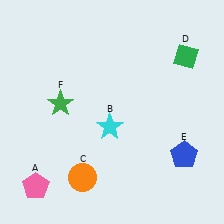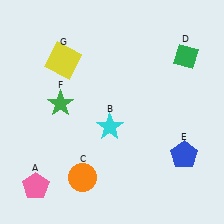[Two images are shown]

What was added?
A yellow square (G) was added in Image 2.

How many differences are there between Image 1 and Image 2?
There is 1 difference between the two images.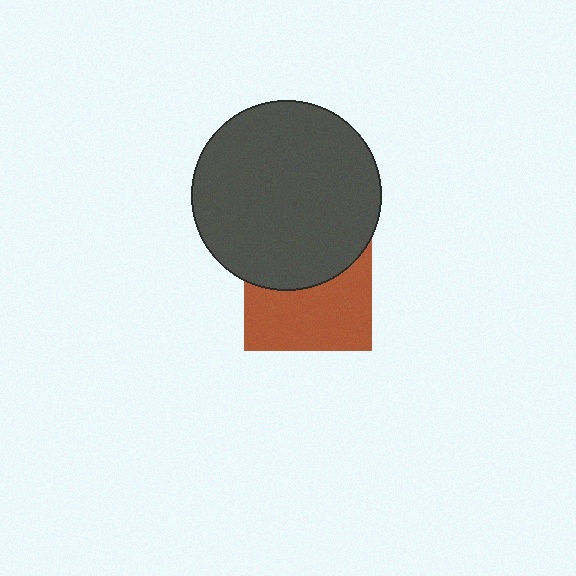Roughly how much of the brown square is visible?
About half of it is visible (roughly 55%).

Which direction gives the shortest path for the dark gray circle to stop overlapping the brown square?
Moving up gives the shortest separation.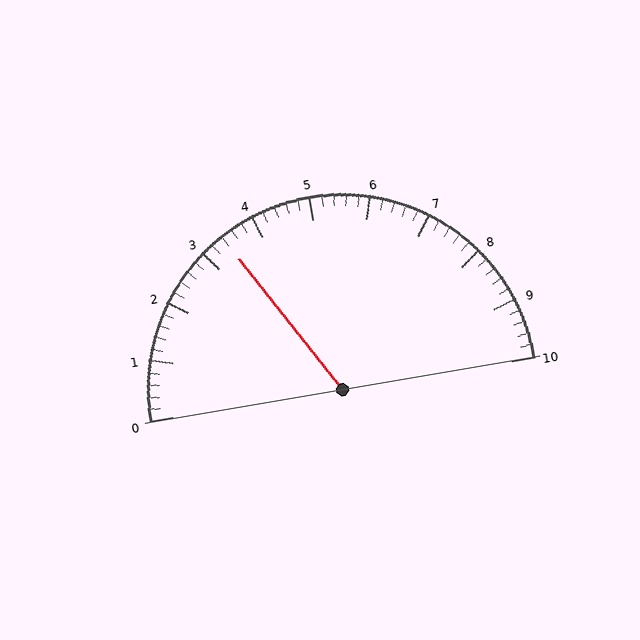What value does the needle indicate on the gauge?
The needle indicates approximately 3.4.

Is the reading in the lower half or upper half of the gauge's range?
The reading is in the lower half of the range (0 to 10).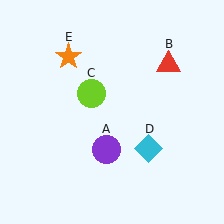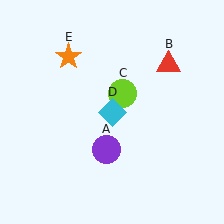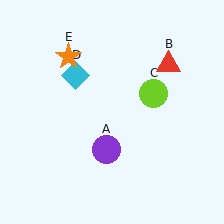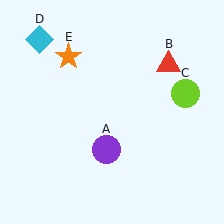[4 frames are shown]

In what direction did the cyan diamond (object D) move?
The cyan diamond (object D) moved up and to the left.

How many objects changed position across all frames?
2 objects changed position: lime circle (object C), cyan diamond (object D).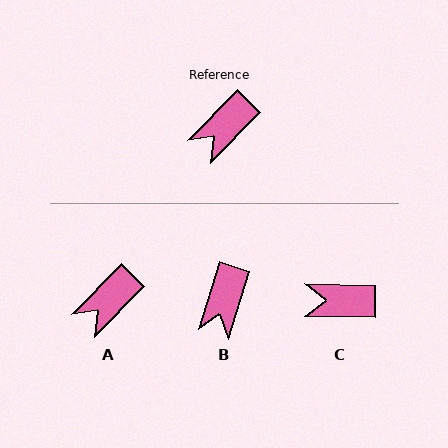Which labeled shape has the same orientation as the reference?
A.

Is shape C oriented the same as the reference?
No, it is off by about 46 degrees.